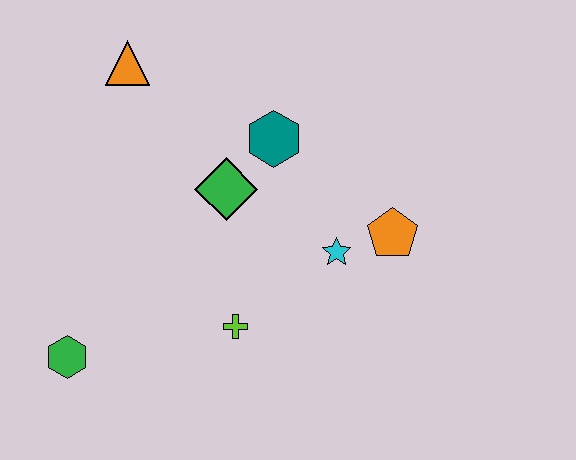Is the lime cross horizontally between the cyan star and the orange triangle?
Yes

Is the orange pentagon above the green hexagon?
Yes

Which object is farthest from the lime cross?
The orange triangle is farthest from the lime cross.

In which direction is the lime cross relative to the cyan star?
The lime cross is to the left of the cyan star.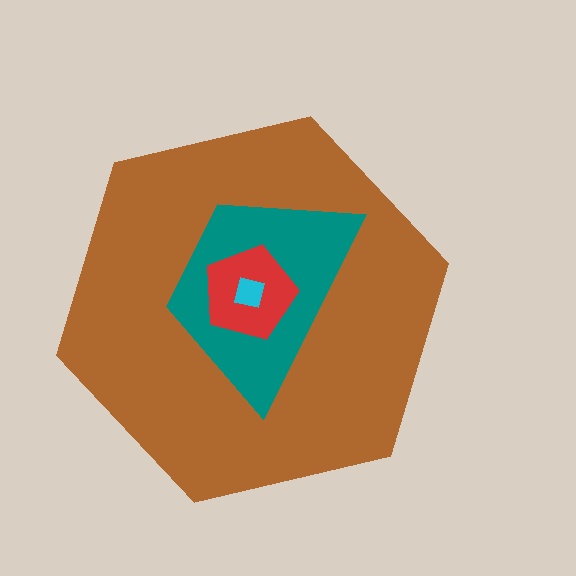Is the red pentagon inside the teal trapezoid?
Yes.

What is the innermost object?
The cyan square.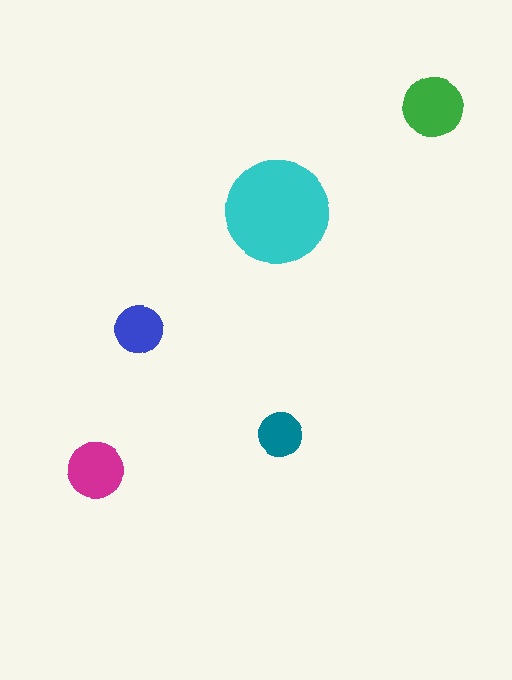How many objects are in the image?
There are 5 objects in the image.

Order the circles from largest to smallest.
the cyan one, the green one, the magenta one, the blue one, the teal one.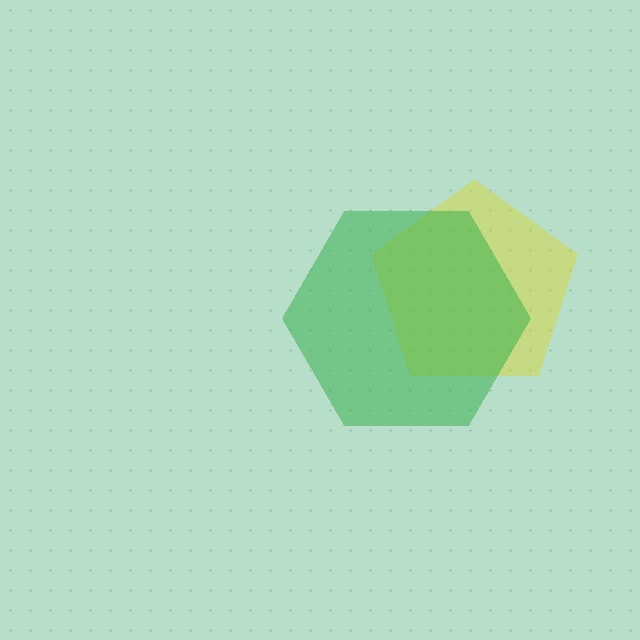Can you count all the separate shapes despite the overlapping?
Yes, there are 2 separate shapes.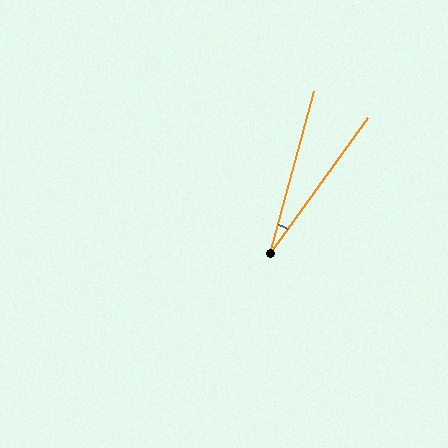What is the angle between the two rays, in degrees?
Approximately 20 degrees.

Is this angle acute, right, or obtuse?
It is acute.